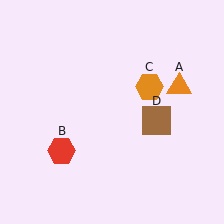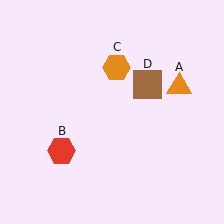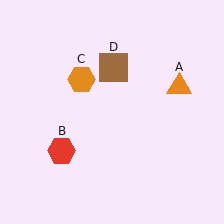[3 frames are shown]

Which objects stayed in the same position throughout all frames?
Orange triangle (object A) and red hexagon (object B) remained stationary.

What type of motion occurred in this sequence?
The orange hexagon (object C), brown square (object D) rotated counterclockwise around the center of the scene.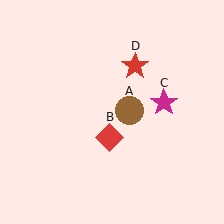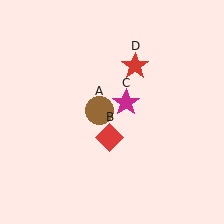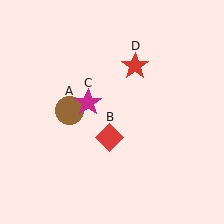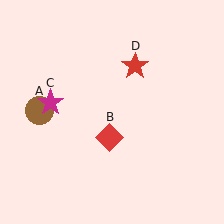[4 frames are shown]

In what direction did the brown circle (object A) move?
The brown circle (object A) moved left.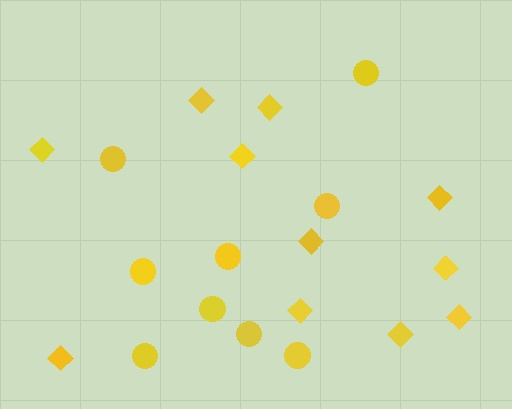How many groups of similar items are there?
There are 2 groups: one group of diamonds (11) and one group of circles (9).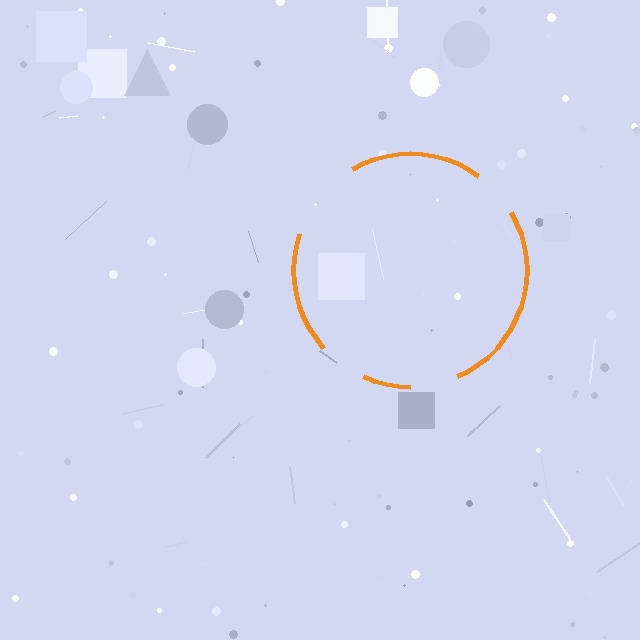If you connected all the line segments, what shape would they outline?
They would outline a circle.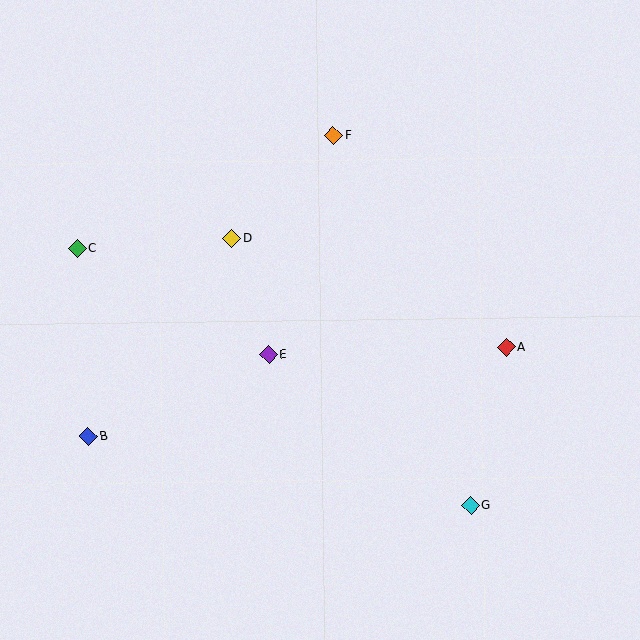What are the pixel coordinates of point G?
Point G is at (471, 505).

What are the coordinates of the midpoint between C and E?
The midpoint between C and E is at (173, 302).